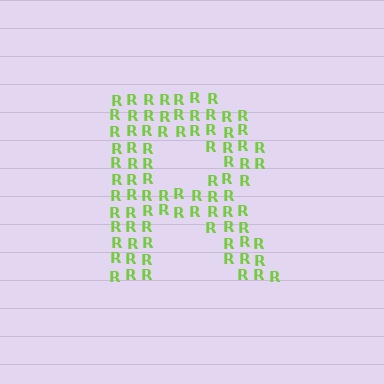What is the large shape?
The large shape is the letter R.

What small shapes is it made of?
It is made of small letter R's.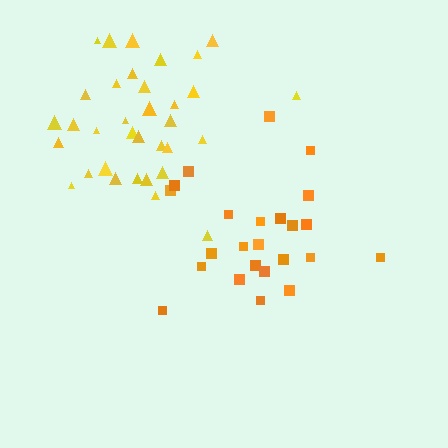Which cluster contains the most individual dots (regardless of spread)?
Yellow (34).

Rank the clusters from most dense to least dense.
yellow, orange.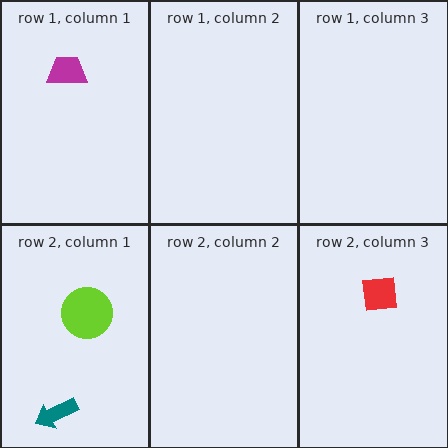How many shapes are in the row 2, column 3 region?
1.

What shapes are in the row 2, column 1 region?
The lime circle, the teal arrow.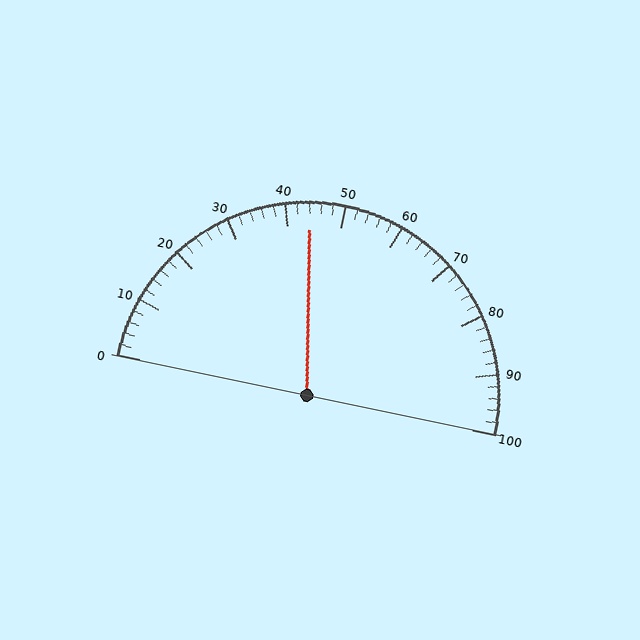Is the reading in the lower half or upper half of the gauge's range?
The reading is in the lower half of the range (0 to 100).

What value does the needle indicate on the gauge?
The needle indicates approximately 44.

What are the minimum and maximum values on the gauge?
The gauge ranges from 0 to 100.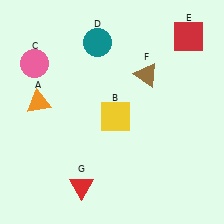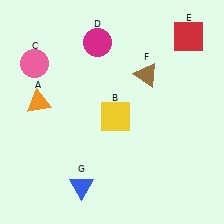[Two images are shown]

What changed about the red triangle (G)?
In Image 1, G is red. In Image 2, it changed to blue.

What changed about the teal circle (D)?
In Image 1, D is teal. In Image 2, it changed to magenta.